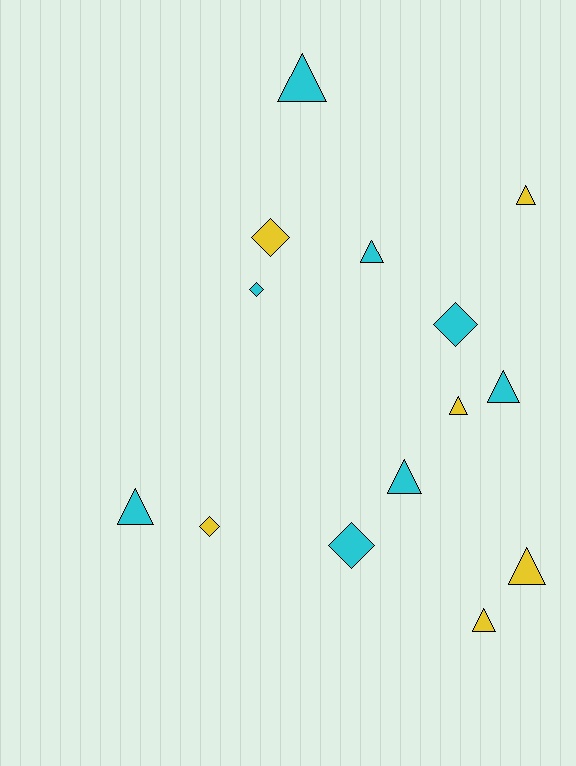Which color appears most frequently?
Cyan, with 8 objects.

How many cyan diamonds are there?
There are 3 cyan diamonds.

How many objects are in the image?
There are 14 objects.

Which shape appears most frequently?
Triangle, with 9 objects.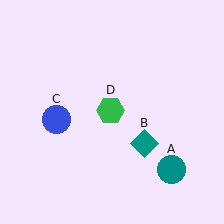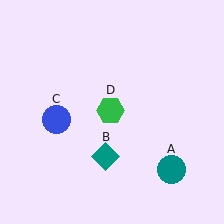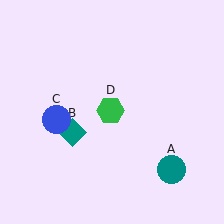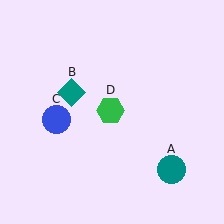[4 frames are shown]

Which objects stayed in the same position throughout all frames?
Teal circle (object A) and blue circle (object C) and green hexagon (object D) remained stationary.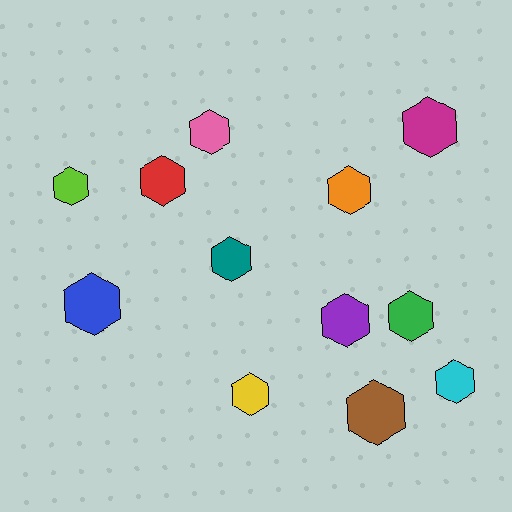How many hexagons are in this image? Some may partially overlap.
There are 12 hexagons.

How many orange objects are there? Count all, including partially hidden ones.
There is 1 orange object.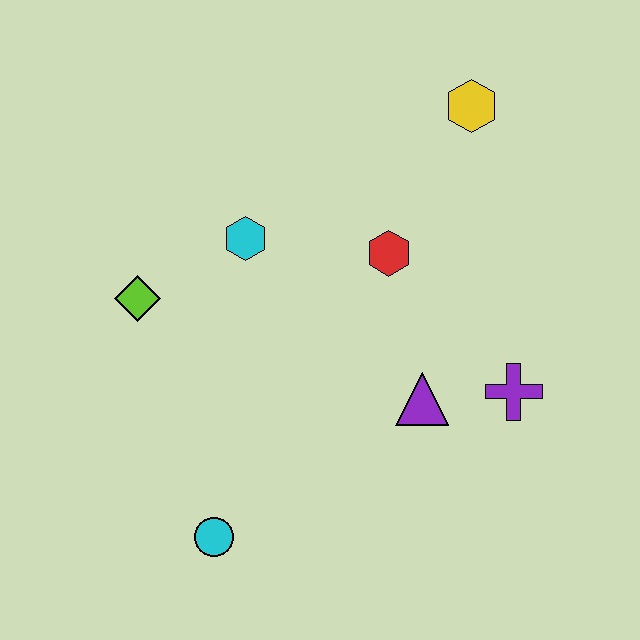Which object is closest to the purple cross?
The purple triangle is closest to the purple cross.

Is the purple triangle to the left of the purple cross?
Yes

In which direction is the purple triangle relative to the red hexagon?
The purple triangle is below the red hexagon.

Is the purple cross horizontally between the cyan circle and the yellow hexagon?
No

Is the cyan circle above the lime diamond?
No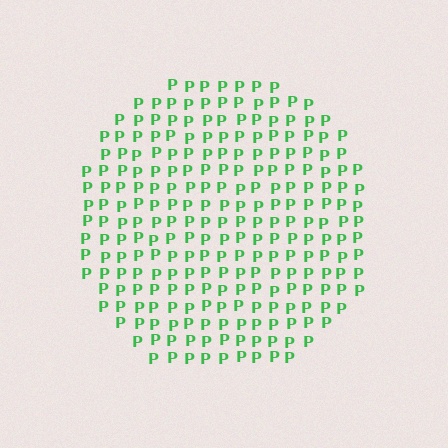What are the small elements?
The small elements are letter P's.